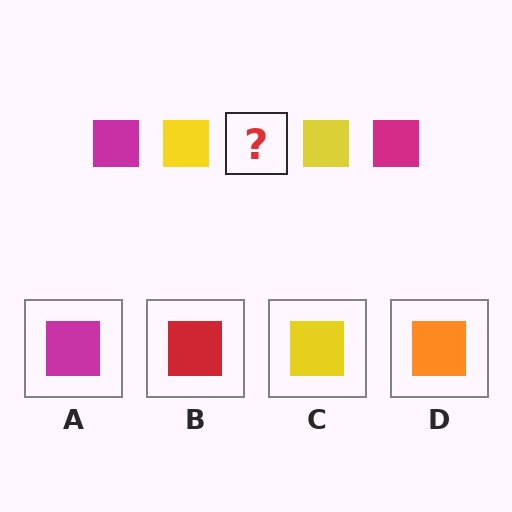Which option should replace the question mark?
Option A.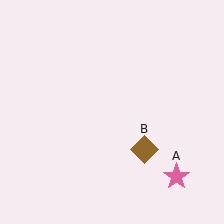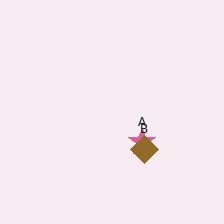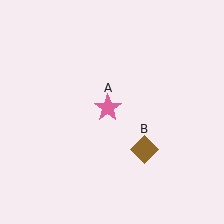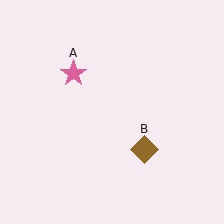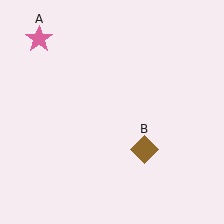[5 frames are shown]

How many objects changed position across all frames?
1 object changed position: pink star (object A).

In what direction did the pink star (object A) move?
The pink star (object A) moved up and to the left.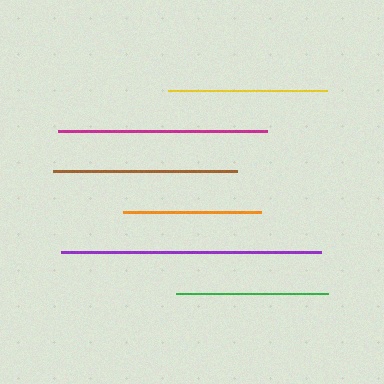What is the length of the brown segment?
The brown segment is approximately 183 pixels long.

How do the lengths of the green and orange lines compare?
The green and orange lines are approximately the same length.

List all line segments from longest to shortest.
From longest to shortest: purple, magenta, brown, yellow, green, orange.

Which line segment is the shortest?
The orange line is the shortest at approximately 138 pixels.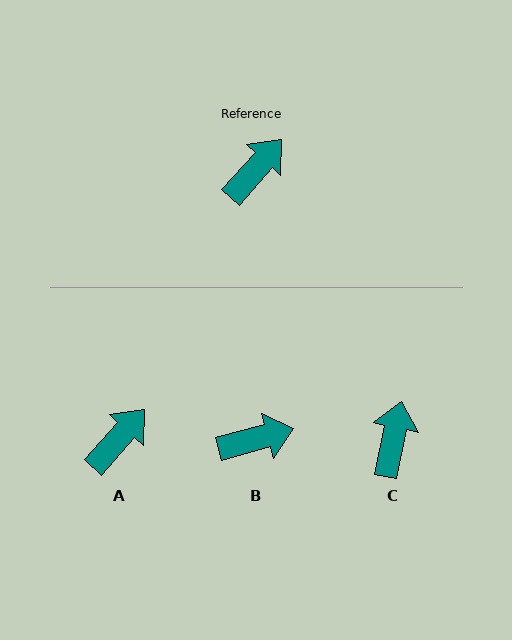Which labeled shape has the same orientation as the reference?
A.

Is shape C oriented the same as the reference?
No, it is off by about 30 degrees.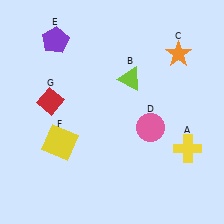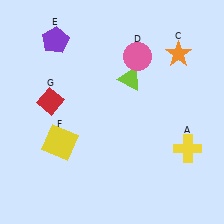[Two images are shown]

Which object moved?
The pink circle (D) moved up.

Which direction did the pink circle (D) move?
The pink circle (D) moved up.